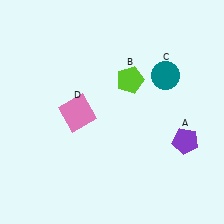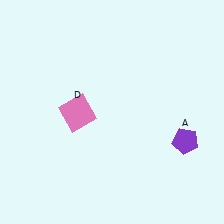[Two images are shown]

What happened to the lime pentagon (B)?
The lime pentagon (B) was removed in Image 2. It was in the top-right area of Image 1.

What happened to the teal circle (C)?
The teal circle (C) was removed in Image 2. It was in the top-right area of Image 1.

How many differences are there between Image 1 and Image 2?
There are 2 differences between the two images.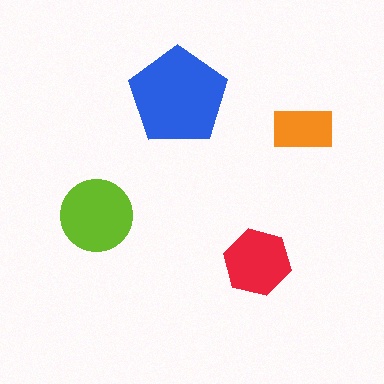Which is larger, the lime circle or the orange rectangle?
The lime circle.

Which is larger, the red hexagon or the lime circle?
The lime circle.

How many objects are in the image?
There are 4 objects in the image.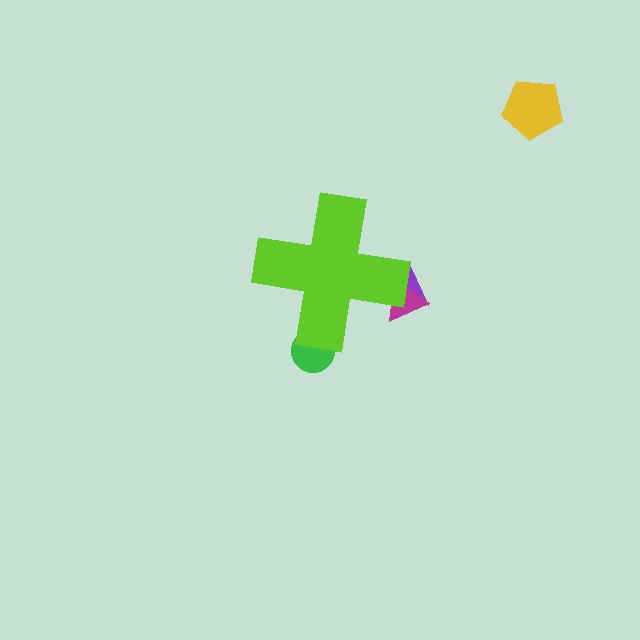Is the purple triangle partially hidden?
Yes, the purple triangle is partially hidden behind the lime cross.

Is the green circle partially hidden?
Yes, the green circle is partially hidden behind the lime cross.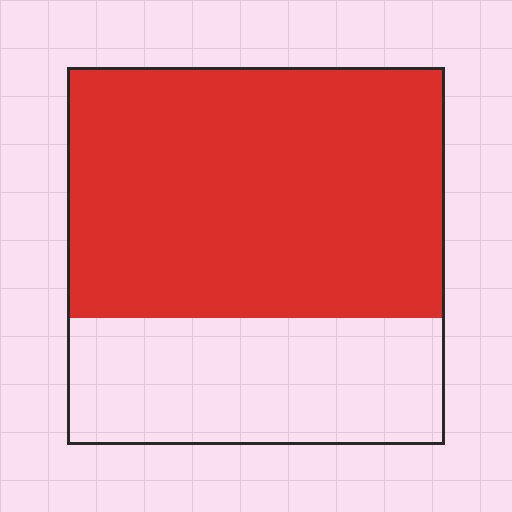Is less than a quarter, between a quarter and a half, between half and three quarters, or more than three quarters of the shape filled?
Between half and three quarters.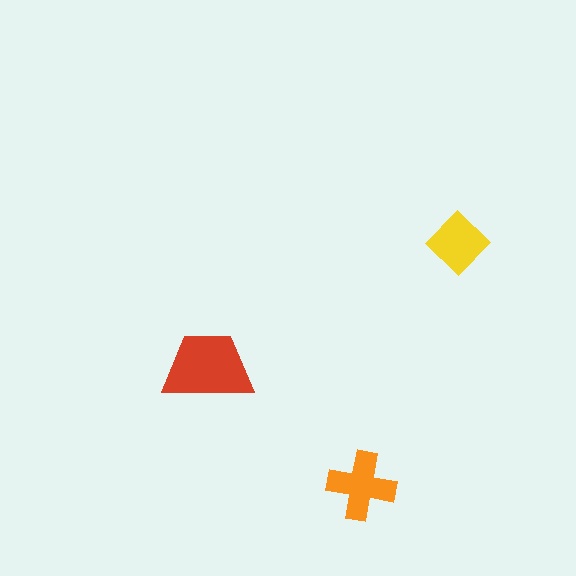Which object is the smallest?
The yellow diamond.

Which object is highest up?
The yellow diamond is topmost.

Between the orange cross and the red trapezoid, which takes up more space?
The red trapezoid.